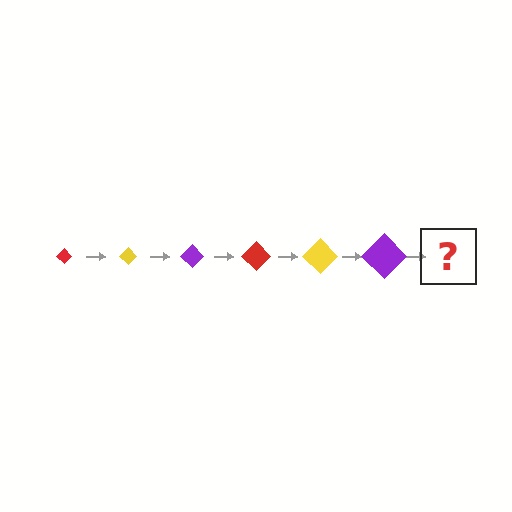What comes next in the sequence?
The next element should be a red diamond, larger than the previous one.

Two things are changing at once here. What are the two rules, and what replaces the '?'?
The two rules are that the diamond grows larger each step and the color cycles through red, yellow, and purple. The '?' should be a red diamond, larger than the previous one.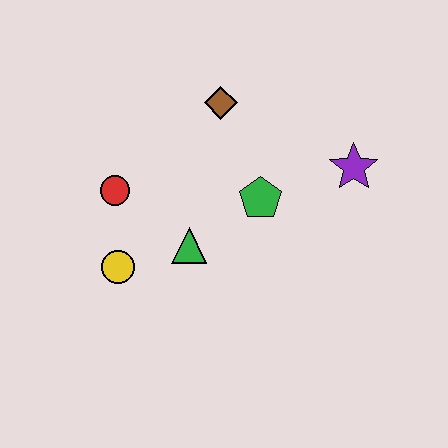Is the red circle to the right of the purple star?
No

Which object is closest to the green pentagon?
The green triangle is closest to the green pentagon.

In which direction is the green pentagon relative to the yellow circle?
The green pentagon is to the right of the yellow circle.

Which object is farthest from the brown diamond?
The yellow circle is farthest from the brown diamond.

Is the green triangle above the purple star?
No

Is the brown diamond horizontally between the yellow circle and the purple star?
Yes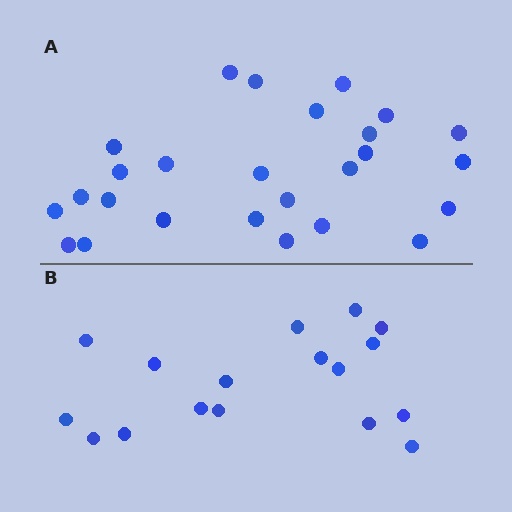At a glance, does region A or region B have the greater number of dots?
Region A (the top region) has more dots.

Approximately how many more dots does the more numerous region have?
Region A has roughly 8 or so more dots than region B.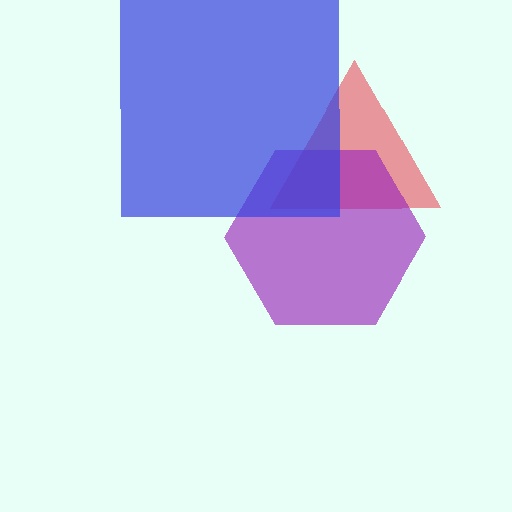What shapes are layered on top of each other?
The layered shapes are: a red triangle, a purple hexagon, a blue square.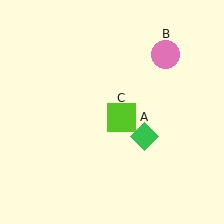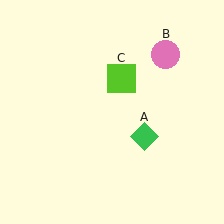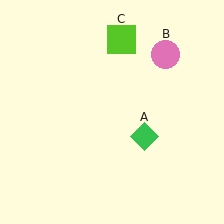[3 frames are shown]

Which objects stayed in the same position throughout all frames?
Green diamond (object A) and pink circle (object B) remained stationary.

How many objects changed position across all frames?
1 object changed position: lime square (object C).